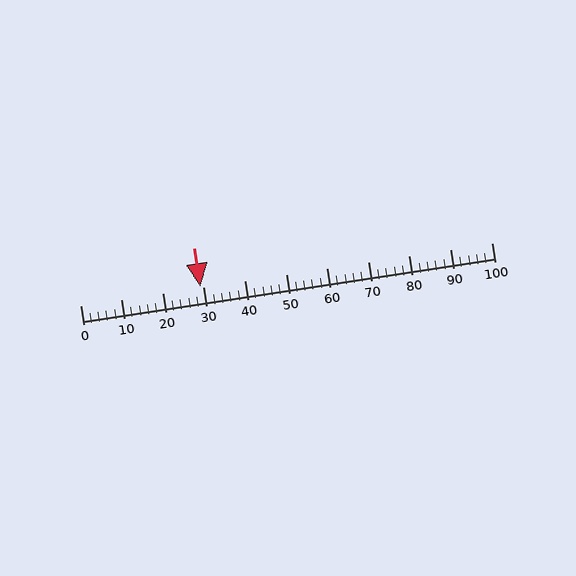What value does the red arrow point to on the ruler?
The red arrow points to approximately 29.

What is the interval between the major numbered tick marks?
The major tick marks are spaced 10 units apart.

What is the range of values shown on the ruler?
The ruler shows values from 0 to 100.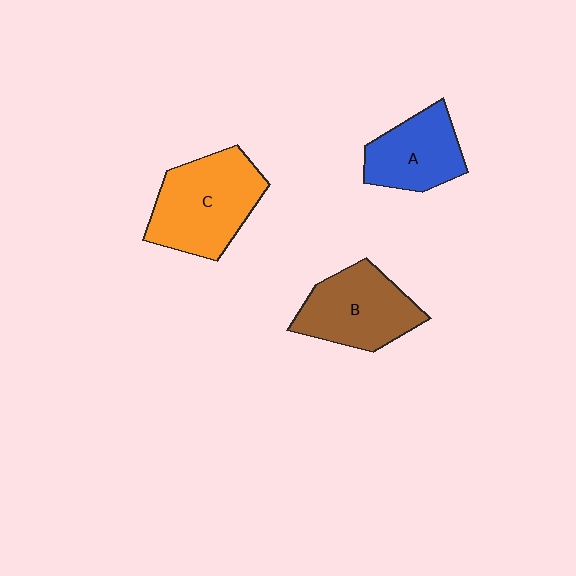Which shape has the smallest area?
Shape A (blue).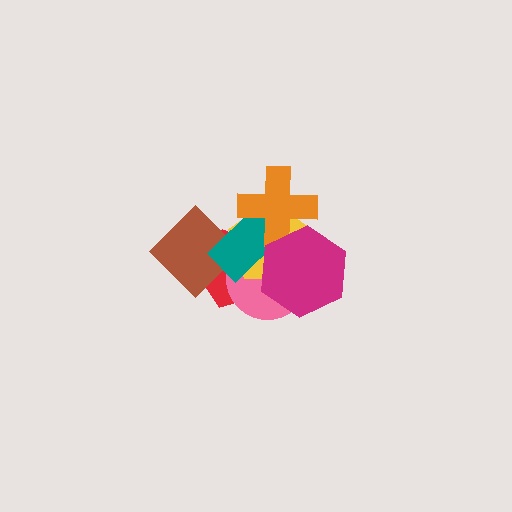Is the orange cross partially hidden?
Yes, it is partially covered by another shape.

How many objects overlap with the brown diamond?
4 objects overlap with the brown diamond.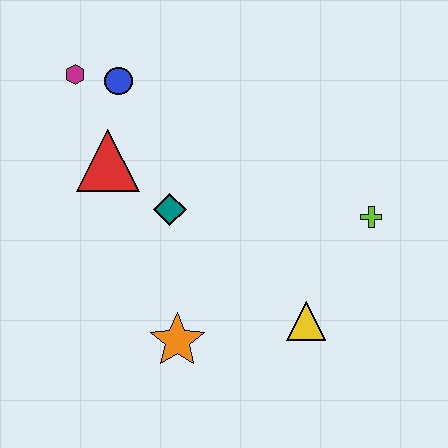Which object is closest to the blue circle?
The magenta hexagon is closest to the blue circle.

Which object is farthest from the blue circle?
The yellow triangle is farthest from the blue circle.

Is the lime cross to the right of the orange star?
Yes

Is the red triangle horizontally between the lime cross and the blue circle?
No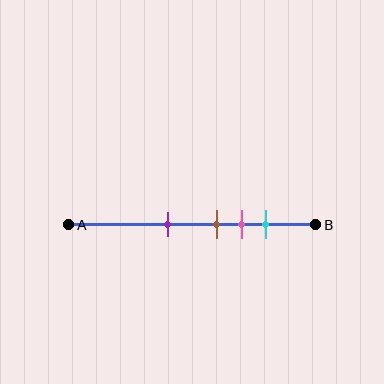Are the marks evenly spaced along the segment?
No, the marks are not evenly spaced.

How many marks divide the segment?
There are 4 marks dividing the segment.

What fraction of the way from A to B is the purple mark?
The purple mark is approximately 40% (0.4) of the way from A to B.